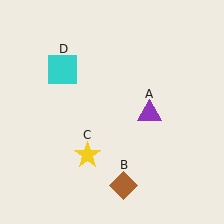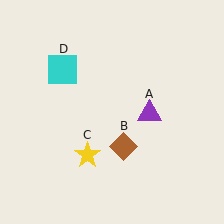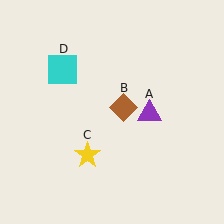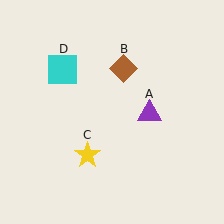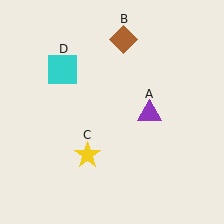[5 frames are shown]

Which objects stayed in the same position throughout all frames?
Purple triangle (object A) and yellow star (object C) and cyan square (object D) remained stationary.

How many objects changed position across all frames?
1 object changed position: brown diamond (object B).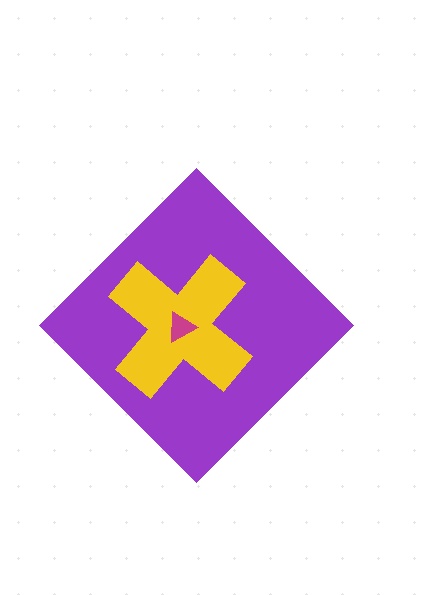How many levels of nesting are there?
3.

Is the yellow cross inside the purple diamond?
Yes.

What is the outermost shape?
The purple diamond.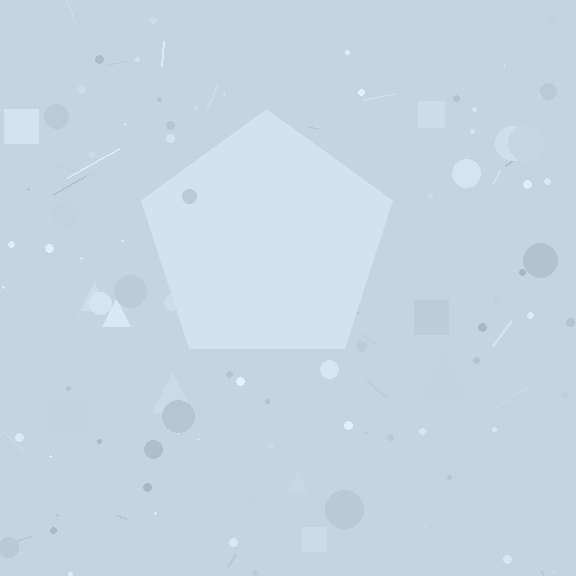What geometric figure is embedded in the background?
A pentagon is embedded in the background.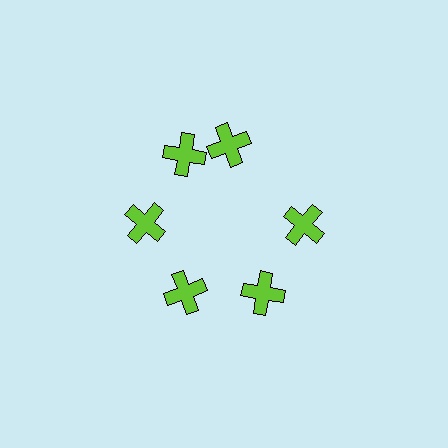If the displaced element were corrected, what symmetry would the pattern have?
It would have 6-fold rotational symmetry — the pattern would map onto itself every 60 degrees.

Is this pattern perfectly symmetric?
No. The 6 lime crosses are arranged in a ring, but one element near the 1 o'clock position is rotated out of alignment along the ring, breaking the 6-fold rotational symmetry.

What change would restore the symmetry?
The symmetry would be restored by rotating it back into even spacing with its neighbors so that all 6 crosses sit at equal angles and equal distance from the center.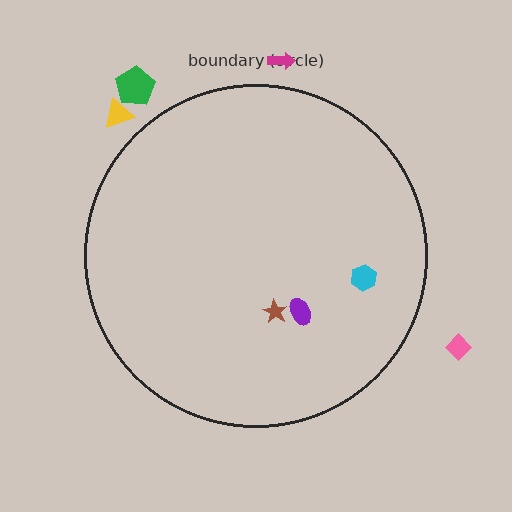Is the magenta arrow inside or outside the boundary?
Outside.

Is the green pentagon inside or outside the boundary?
Outside.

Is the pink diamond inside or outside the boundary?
Outside.